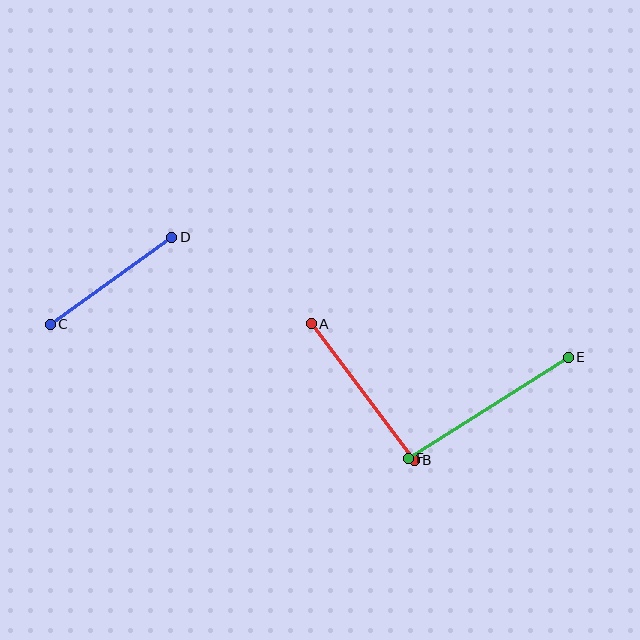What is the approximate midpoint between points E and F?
The midpoint is at approximately (488, 408) pixels.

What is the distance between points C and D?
The distance is approximately 149 pixels.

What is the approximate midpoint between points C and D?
The midpoint is at approximately (111, 281) pixels.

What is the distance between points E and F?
The distance is approximately 189 pixels.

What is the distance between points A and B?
The distance is approximately 171 pixels.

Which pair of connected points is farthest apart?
Points E and F are farthest apart.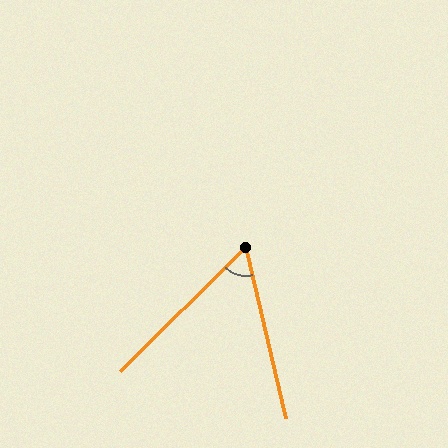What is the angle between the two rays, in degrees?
Approximately 58 degrees.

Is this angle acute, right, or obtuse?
It is acute.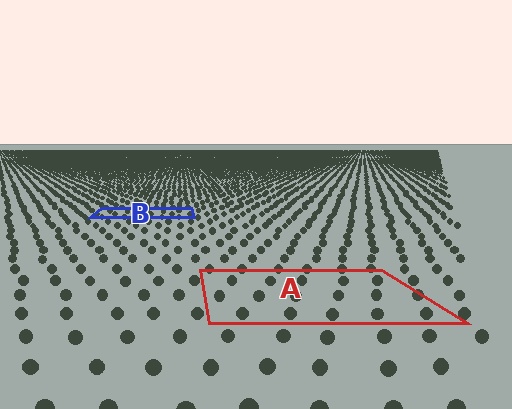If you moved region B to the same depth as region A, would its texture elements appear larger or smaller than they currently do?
They would appear larger. At a closer depth, the same texture elements are projected at a bigger on-screen size.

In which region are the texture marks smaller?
The texture marks are smaller in region B, because it is farther away.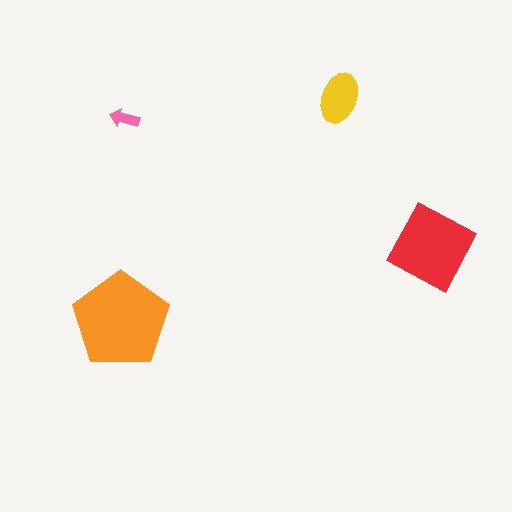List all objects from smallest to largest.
The pink arrow, the yellow ellipse, the red diamond, the orange pentagon.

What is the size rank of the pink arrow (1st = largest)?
4th.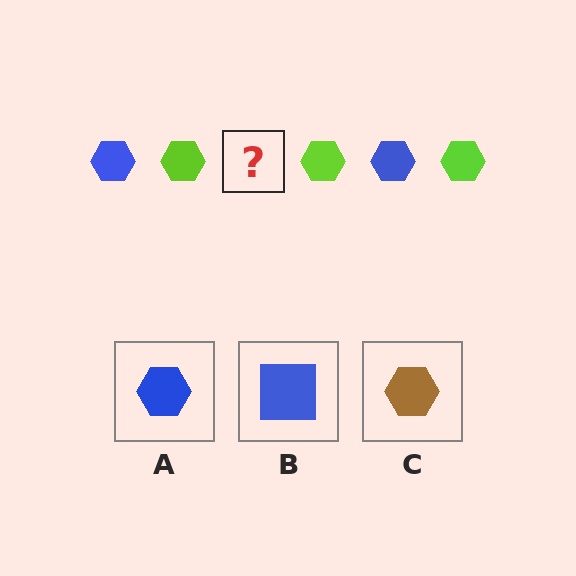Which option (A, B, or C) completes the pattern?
A.